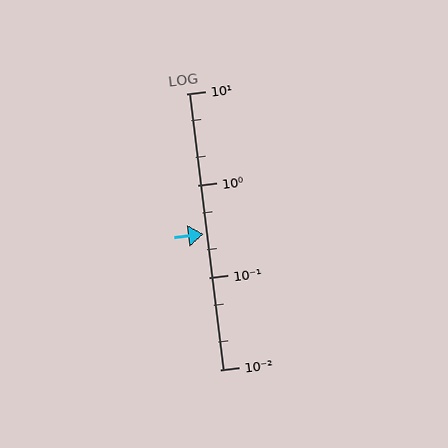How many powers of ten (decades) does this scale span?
The scale spans 3 decades, from 0.01 to 10.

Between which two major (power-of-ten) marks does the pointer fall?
The pointer is between 0.1 and 1.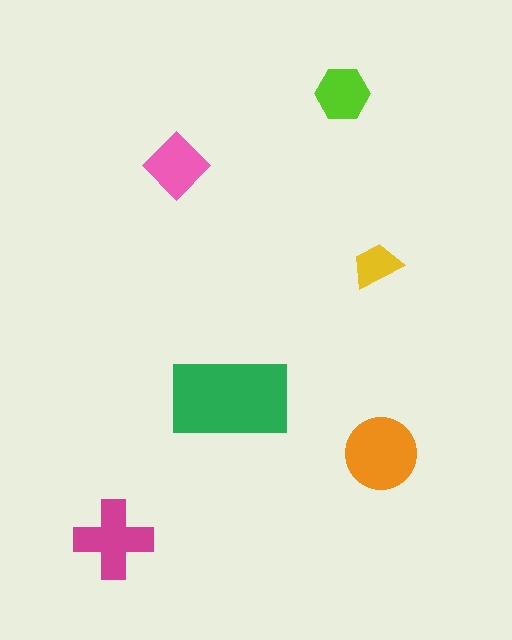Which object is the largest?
The green rectangle.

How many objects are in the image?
There are 6 objects in the image.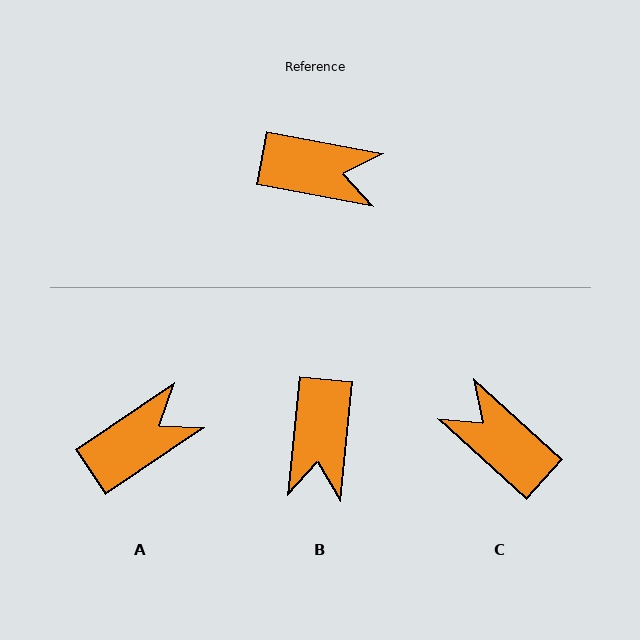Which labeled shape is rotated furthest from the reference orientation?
C, about 148 degrees away.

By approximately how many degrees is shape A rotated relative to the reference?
Approximately 44 degrees counter-clockwise.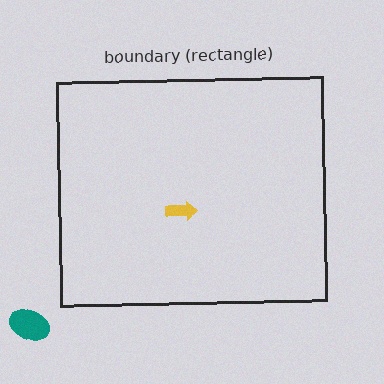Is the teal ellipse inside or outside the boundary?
Outside.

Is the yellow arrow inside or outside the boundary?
Inside.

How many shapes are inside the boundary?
1 inside, 1 outside.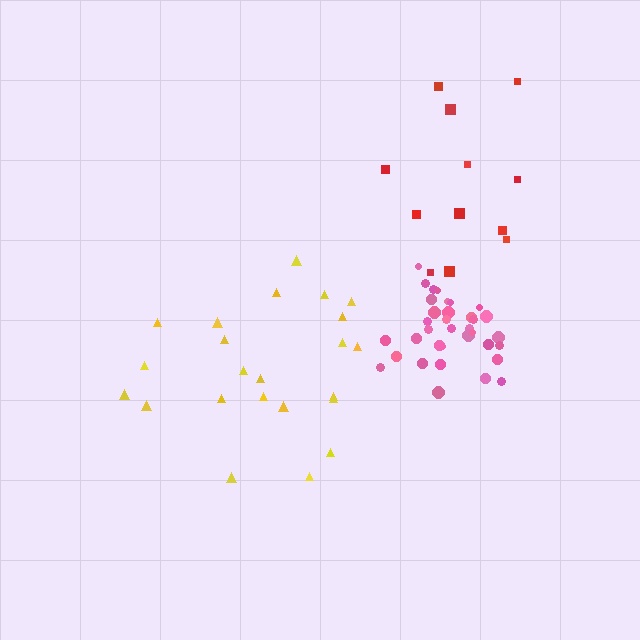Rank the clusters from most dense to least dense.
pink, yellow, red.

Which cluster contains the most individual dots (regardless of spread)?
Pink (35).